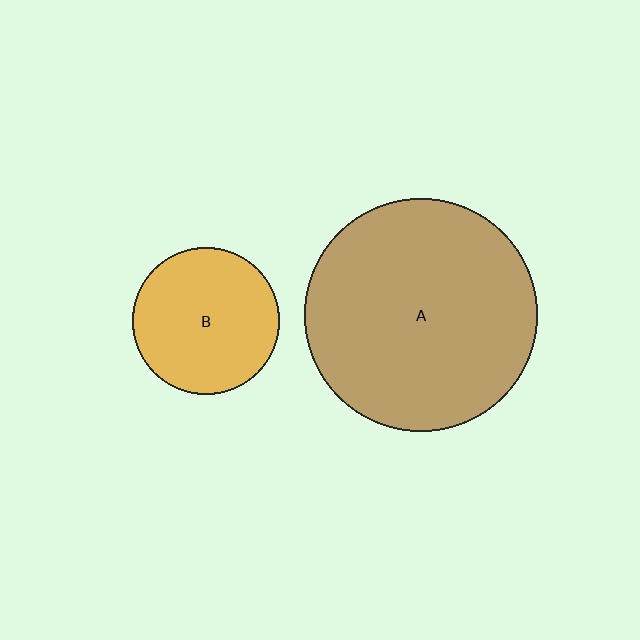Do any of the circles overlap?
No, none of the circles overlap.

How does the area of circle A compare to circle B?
Approximately 2.5 times.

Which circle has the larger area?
Circle A (brown).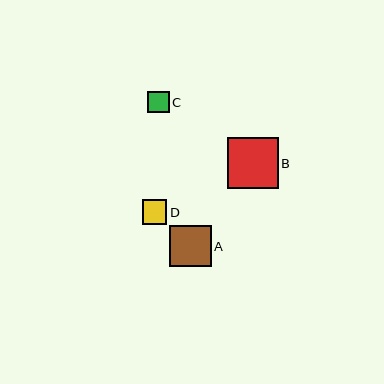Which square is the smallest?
Square C is the smallest with a size of approximately 21 pixels.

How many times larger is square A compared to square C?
Square A is approximately 1.9 times the size of square C.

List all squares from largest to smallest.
From largest to smallest: B, A, D, C.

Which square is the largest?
Square B is the largest with a size of approximately 51 pixels.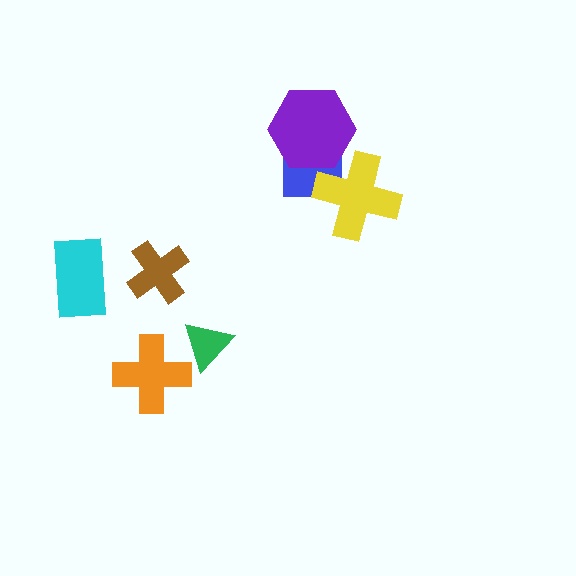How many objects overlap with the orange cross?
0 objects overlap with the orange cross.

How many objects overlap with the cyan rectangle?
0 objects overlap with the cyan rectangle.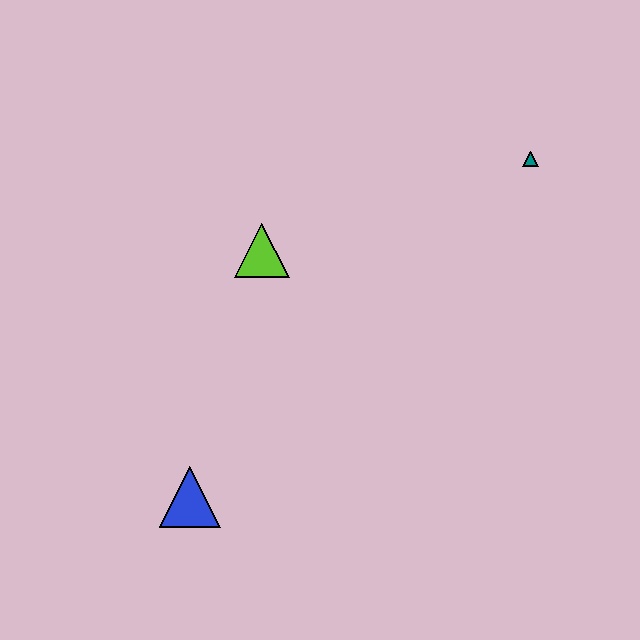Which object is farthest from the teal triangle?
The blue triangle is farthest from the teal triangle.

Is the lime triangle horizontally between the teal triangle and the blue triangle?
Yes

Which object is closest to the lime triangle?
The blue triangle is closest to the lime triangle.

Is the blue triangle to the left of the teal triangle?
Yes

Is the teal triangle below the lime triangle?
No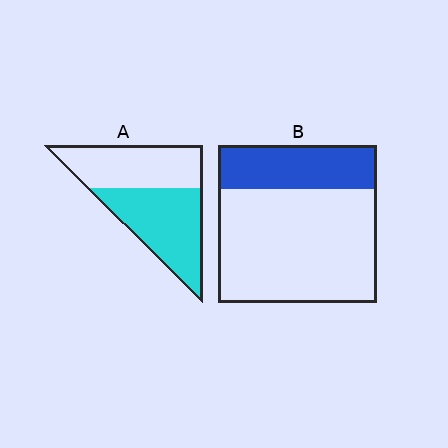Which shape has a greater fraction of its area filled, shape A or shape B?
Shape A.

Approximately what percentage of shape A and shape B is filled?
A is approximately 55% and B is approximately 30%.